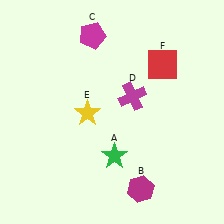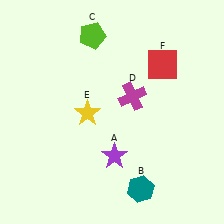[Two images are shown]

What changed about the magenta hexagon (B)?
In Image 1, B is magenta. In Image 2, it changed to teal.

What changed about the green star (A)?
In Image 1, A is green. In Image 2, it changed to purple.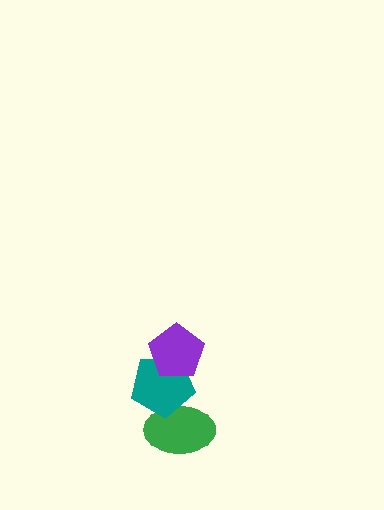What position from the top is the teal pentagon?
The teal pentagon is 2nd from the top.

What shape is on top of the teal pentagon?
The purple pentagon is on top of the teal pentagon.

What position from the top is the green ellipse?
The green ellipse is 3rd from the top.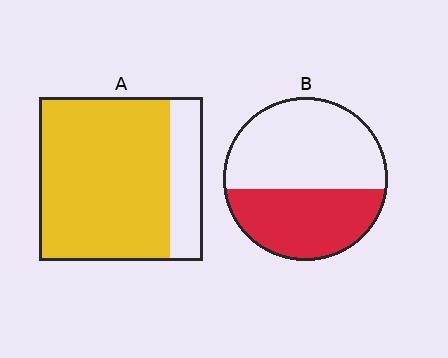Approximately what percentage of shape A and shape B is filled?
A is approximately 80% and B is approximately 40%.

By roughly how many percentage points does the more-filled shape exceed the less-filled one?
By roughly 40 percentage points (A over B).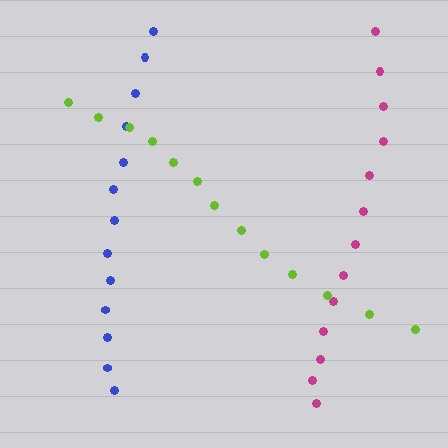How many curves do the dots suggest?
There are 3 distinct paths.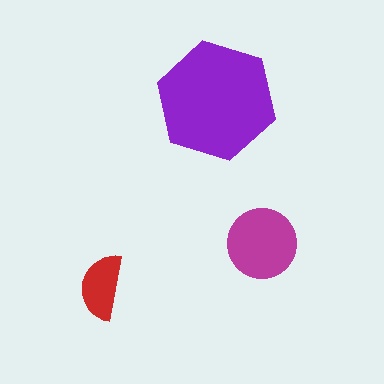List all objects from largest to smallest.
The purple hexagon, the magenta circle, the red semicircle.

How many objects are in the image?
There are 3 objects in the image.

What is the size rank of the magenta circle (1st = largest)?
2nd.